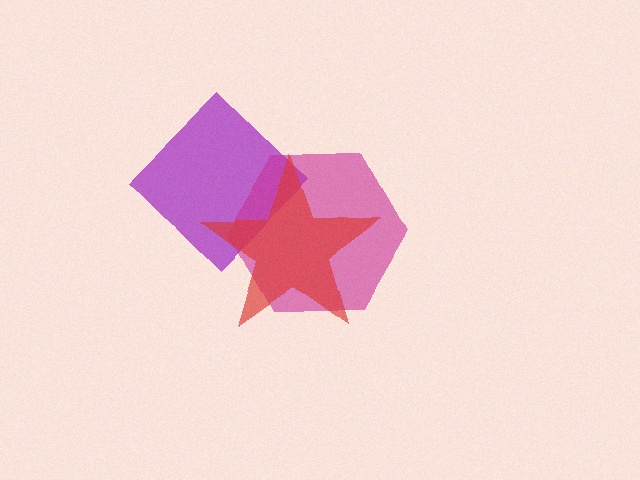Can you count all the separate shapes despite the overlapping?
Yes, there are 3 separate shapes.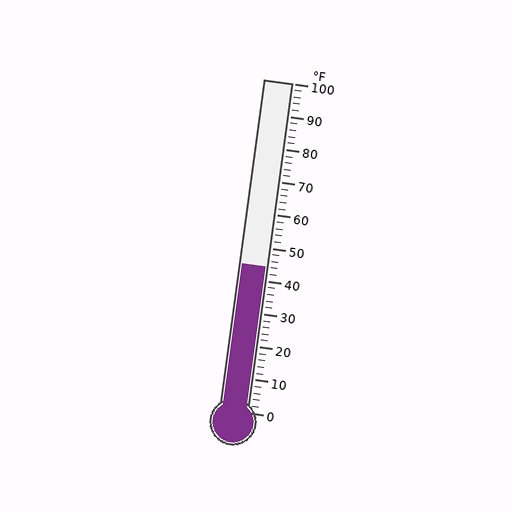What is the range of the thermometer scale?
The thermometer scale ranges from 0°F to 100°F.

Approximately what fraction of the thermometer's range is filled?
The thermometer is filled to approximately 45% of its range.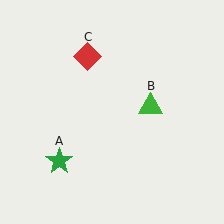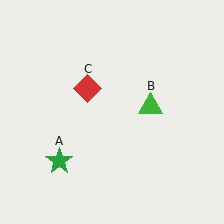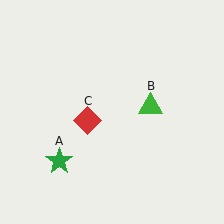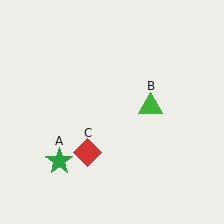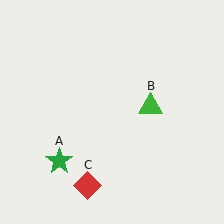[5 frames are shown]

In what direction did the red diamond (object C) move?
The red diamond (object C) moved down.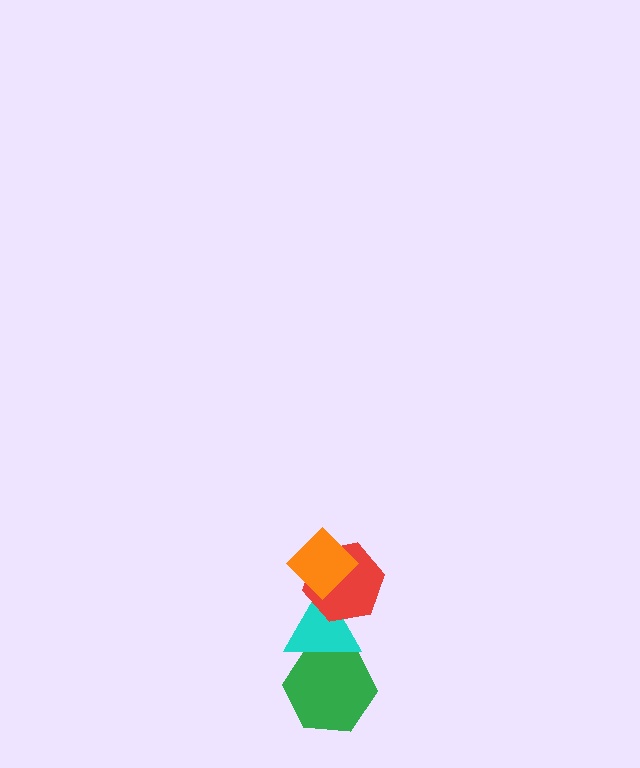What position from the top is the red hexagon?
The red hexagon is 2nd from the top.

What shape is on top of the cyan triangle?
The red hexagon is on top of the cyan triangle.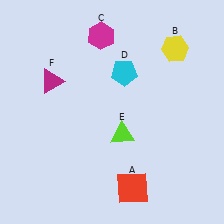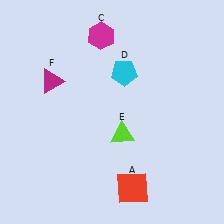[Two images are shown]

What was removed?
The yellow hexagon (B) was removed in Image 2.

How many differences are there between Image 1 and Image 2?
There is 1 difference between the two images.